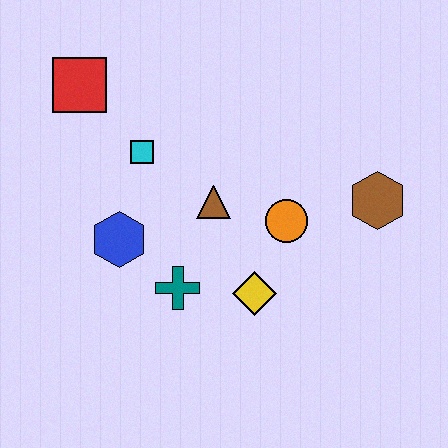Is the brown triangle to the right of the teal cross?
Yes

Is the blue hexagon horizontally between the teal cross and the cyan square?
No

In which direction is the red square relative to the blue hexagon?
The red square is above the blue hexagon.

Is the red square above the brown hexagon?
Yes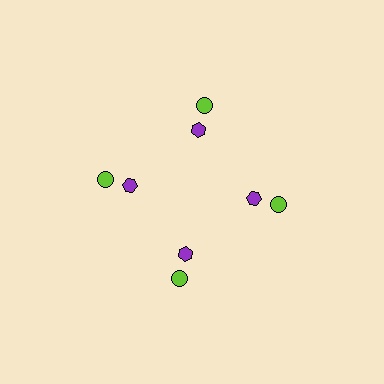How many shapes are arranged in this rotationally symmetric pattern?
There are 8 shapes, arranged in 4 groups of 2.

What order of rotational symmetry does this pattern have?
This pattern has 4-fold rotational symmetry.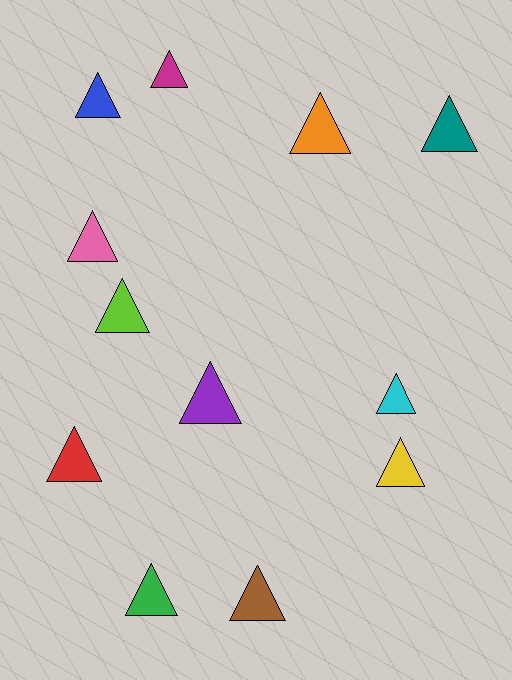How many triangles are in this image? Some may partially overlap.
There are 12 triangles.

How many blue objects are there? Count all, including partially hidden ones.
There is 1 blue object.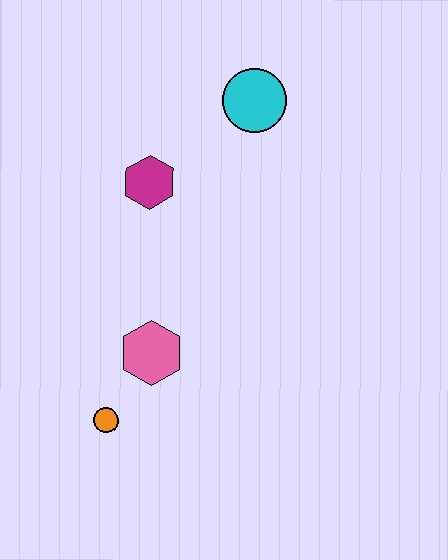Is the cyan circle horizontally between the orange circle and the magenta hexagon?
No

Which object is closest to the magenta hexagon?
The cyan circle is closest to the magenta hexagon.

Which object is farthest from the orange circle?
The cyan circle is farthest from the orange circle.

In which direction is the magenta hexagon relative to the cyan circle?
The magenta hexagon is to the left of the cyan circle.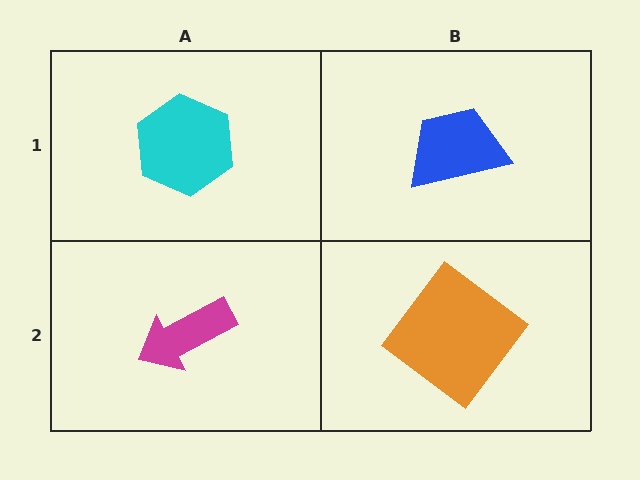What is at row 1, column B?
A blue trapezoid.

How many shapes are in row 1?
2 shapes.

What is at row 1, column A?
A cyan hexagon.